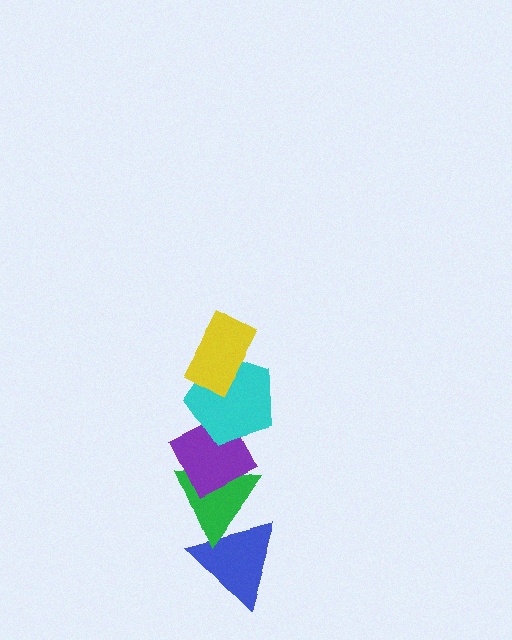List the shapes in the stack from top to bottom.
From top to bottom: the yellow rectangle, the cyan pentagon, the purple diamond, the green triangle, the blue triangle.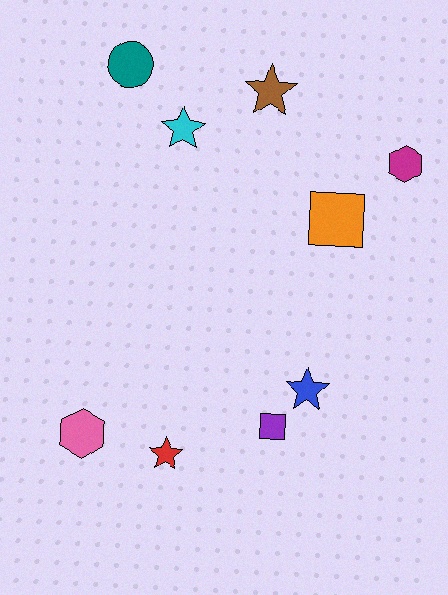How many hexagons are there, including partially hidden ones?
There are 2 hexagons.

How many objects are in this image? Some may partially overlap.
There are 9 objects.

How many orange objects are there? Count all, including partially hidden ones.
There is 1 orange object.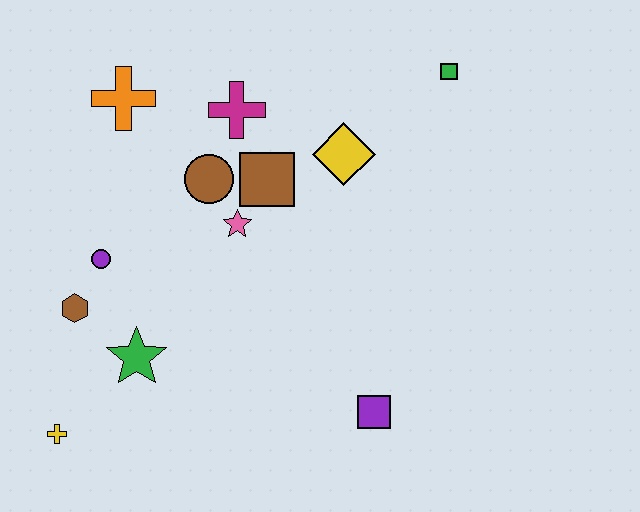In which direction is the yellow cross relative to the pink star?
The yellow cross is below the pink star.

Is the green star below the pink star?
Yes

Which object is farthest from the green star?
The green square is farthest from the green star.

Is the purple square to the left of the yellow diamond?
No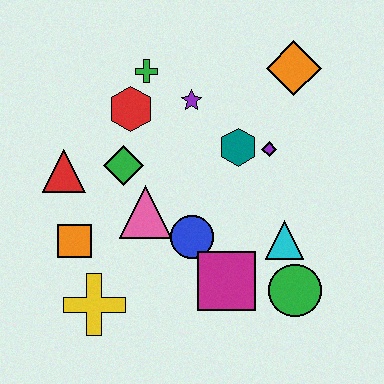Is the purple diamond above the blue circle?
Yes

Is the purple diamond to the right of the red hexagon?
Yes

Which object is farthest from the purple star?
The yellow cross is farthest from the purple star.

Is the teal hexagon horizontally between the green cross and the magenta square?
No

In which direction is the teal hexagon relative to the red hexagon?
The teal hexagon is to the right of the red hexagon.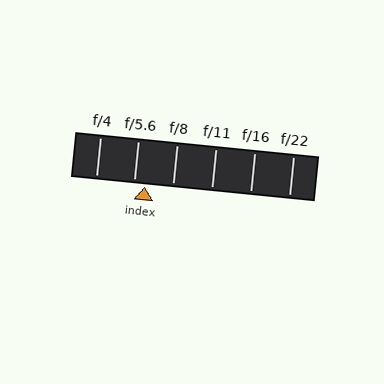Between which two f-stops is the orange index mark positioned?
The index mark is between f/5.6 and f/8.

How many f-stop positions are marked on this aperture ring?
There are 6 f-stop positions marked.